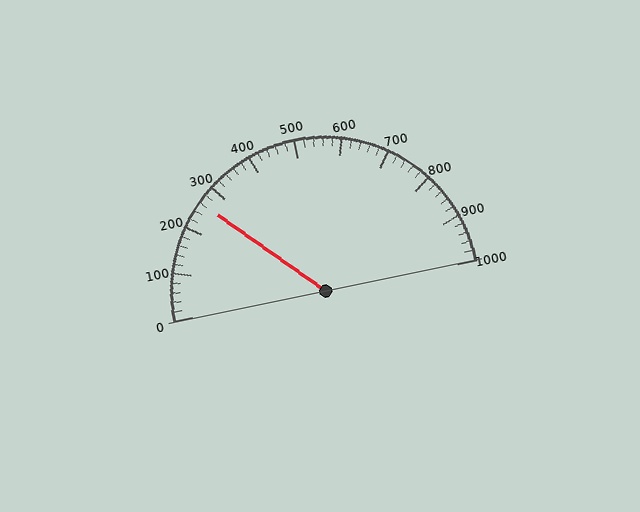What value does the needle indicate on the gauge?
The needle indicates approximately 260.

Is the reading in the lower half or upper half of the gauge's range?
The reading is in the lower half of the range (0 to 1000).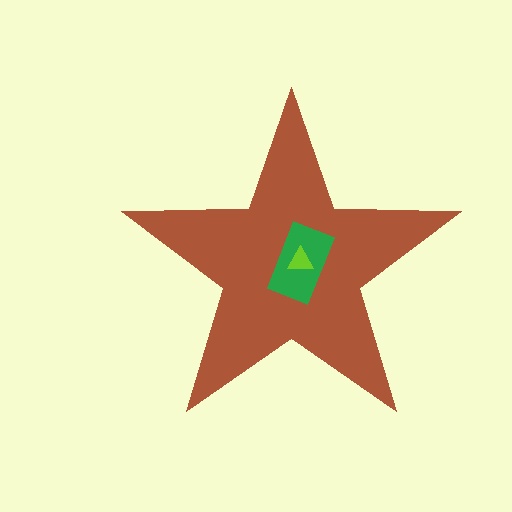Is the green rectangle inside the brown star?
Yes.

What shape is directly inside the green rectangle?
The lime triangle.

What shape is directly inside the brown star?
The green rectangle.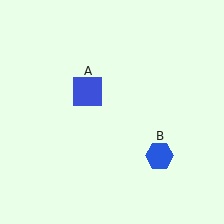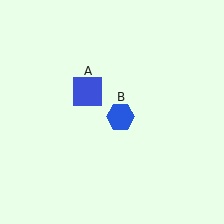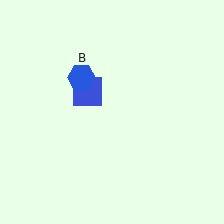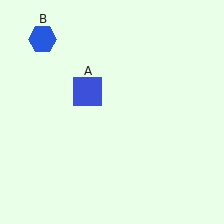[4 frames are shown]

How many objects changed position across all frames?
1 object changed position: blue hexagon (object B).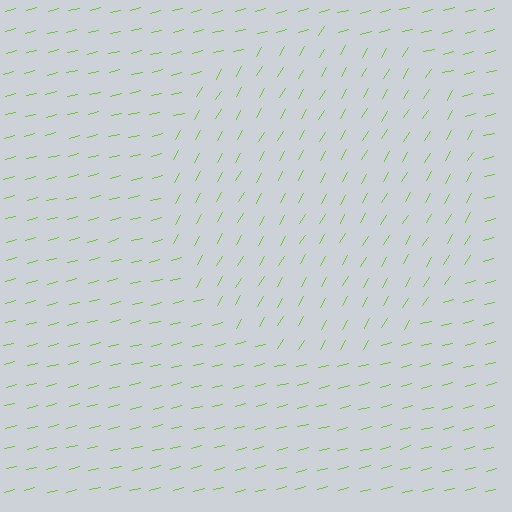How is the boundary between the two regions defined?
The boundary is defined purely by a change in line orientation (approximately 45 degrees difference). All lines are the same color and thickness.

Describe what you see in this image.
The image is filled with small lime line segments. A circle region in the image has lines oriented differently from the surrounding lines, creating a visible texture boundary.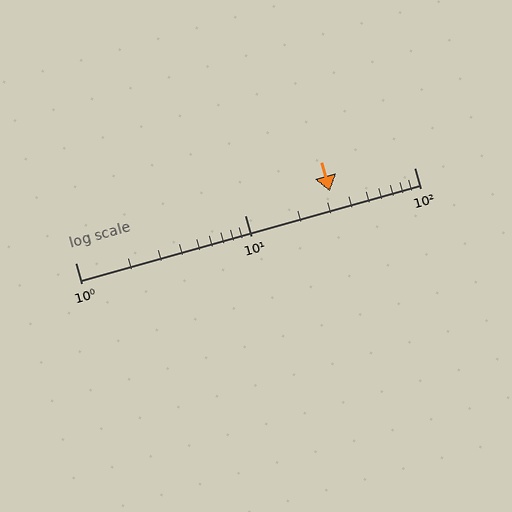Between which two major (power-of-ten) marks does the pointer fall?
The pointer is between 10 and 100.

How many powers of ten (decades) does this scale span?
The scale spans 2 decades, from 1 to 100.